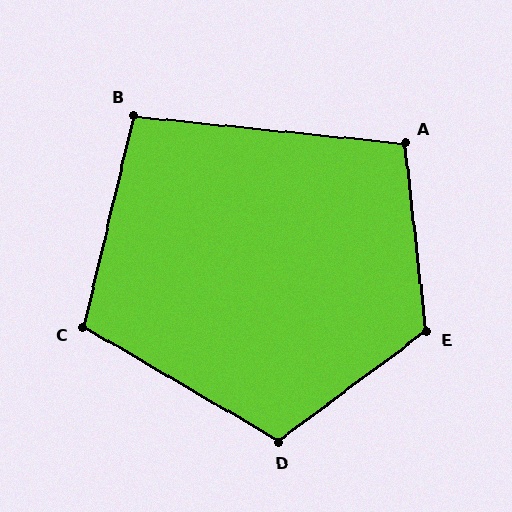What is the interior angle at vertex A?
Approximately 103 degrees (obtuse).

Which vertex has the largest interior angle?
E, at approximately 120 degrees.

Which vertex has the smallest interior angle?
B, at approximately 97 degrees.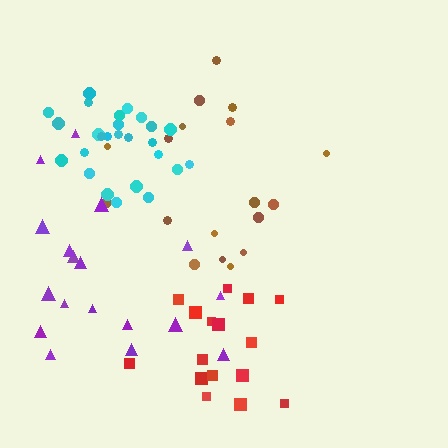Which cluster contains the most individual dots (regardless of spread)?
Cyan (26).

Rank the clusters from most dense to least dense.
cyan, red, brown, purple.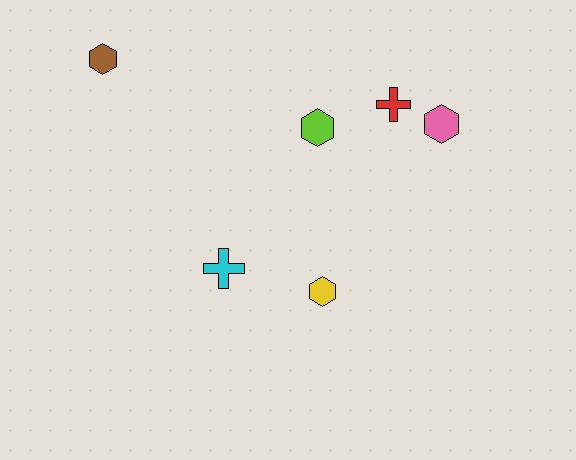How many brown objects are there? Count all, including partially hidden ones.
There is 1 brown object.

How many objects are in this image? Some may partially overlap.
There are 6 objects.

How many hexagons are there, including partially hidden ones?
There are 4 hexagons.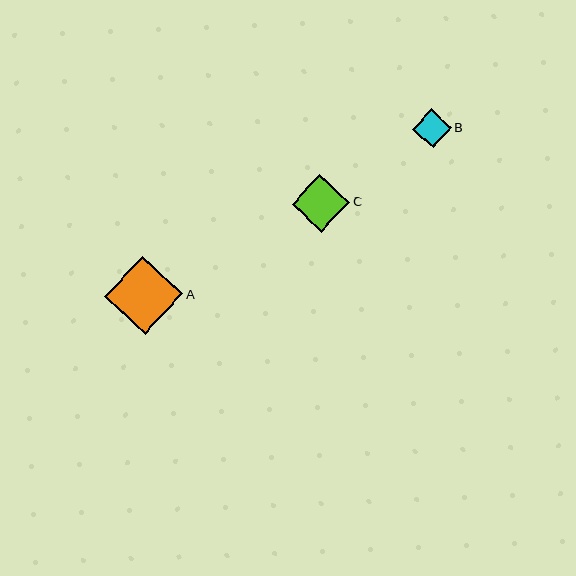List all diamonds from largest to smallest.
From largest to smallest: A, C, B.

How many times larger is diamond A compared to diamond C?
Diamond A is approximately 1.4 times the size of diamond C.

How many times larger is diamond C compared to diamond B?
Diamond C is approximately 1.5 times the size of diamond B.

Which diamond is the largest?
Diamond A is the largest with a size of approximately 78 pixels.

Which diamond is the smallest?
Diamond B is the smallest with a size of approximately 39 pixels.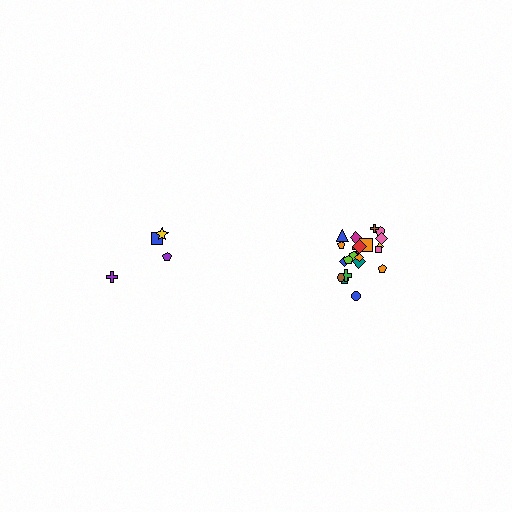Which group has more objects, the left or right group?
The right group.